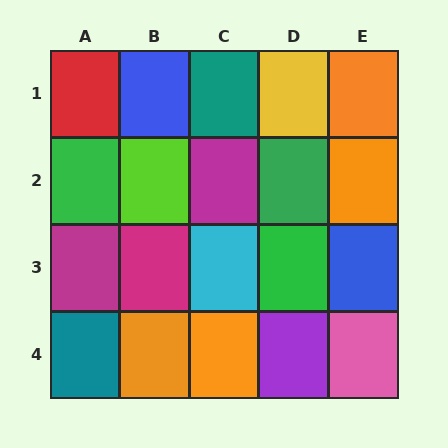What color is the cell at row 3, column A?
Magenta.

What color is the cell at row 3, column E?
Blue.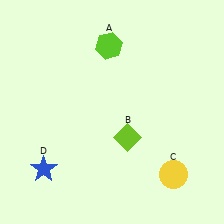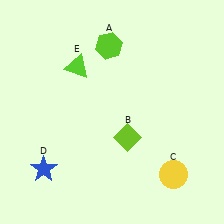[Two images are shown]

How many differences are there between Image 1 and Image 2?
There is 1 difference between the two images.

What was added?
A lime triangle (E) was added in Image 2.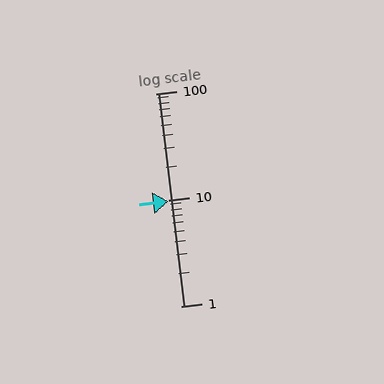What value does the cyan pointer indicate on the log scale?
The pointer indicates approximately 9.7.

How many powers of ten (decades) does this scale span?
The scale spans 2 decades, from 1 to 100.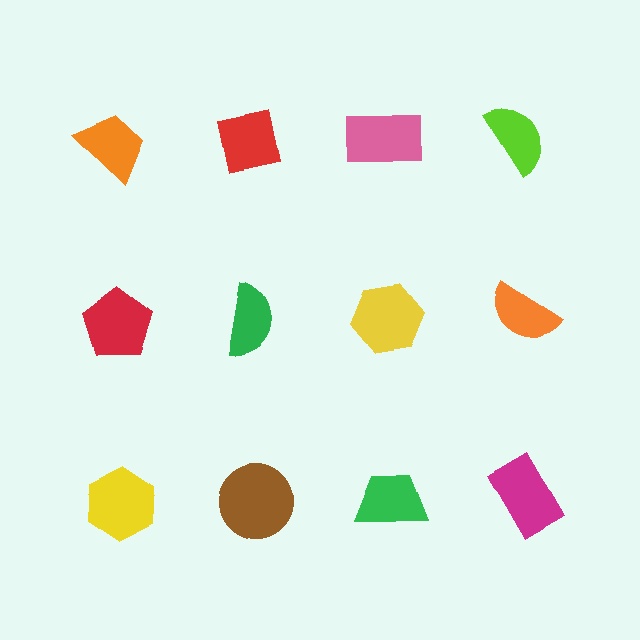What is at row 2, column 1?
A red pentagon.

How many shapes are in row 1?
4 shapes.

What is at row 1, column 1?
An orange trapezoid.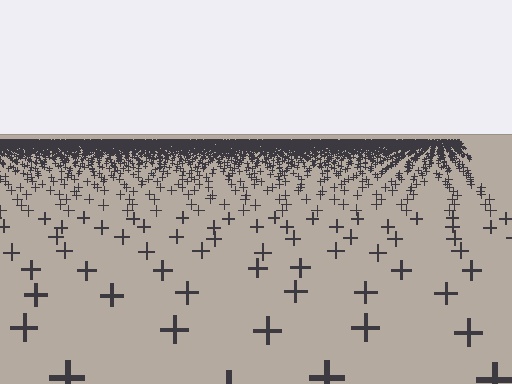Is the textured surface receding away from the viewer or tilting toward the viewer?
The surface is receding away from the viewer. Texture elements get smaller and denser toward the top.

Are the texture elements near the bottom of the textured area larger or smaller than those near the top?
Larger. Near the bottom, elements are closer to the viewer and appear at a bigger on-screen size.